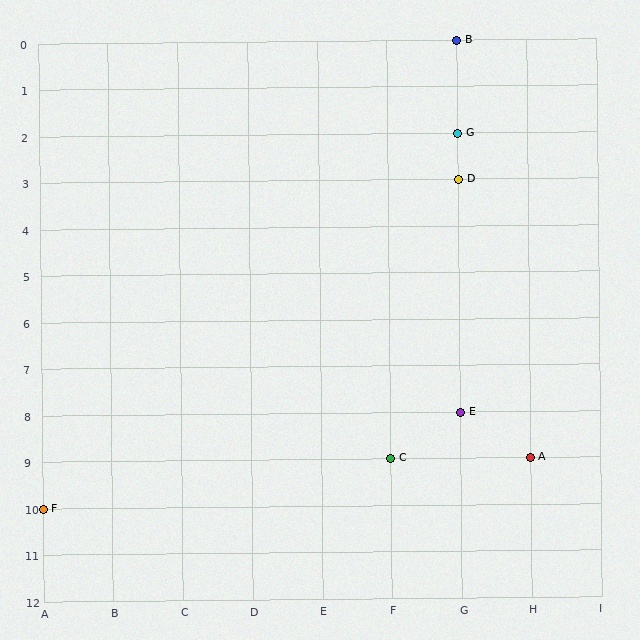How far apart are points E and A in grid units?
Points E and A are 1 column and 1 row apart (about 1.4 grid units diagonally).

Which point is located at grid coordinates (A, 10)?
Point F is at (A, 10).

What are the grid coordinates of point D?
Point D is at grid coordinates (G, 3).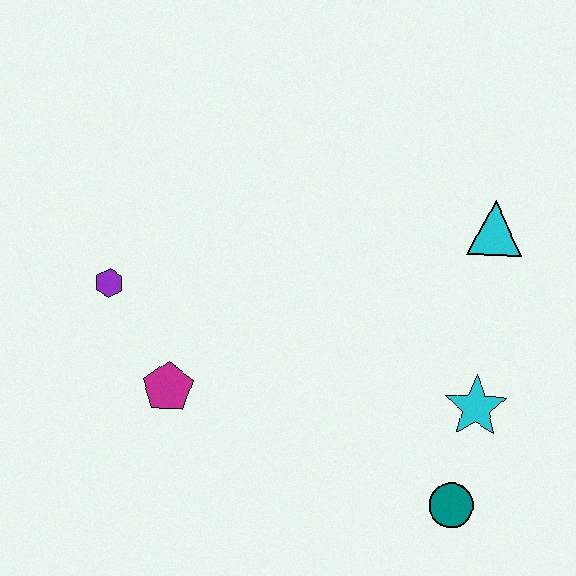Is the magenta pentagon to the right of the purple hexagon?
Yes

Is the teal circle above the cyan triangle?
No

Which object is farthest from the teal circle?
The purple hexagon is farthest from the teal circle.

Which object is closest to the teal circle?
The cyan star is closest to the teal circle.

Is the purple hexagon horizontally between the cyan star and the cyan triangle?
No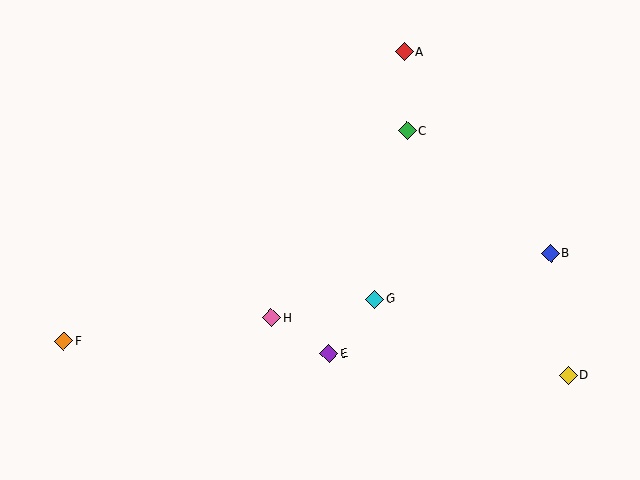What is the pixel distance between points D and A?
The distance between D and A is 363 pixels.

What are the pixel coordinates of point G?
Point G is at (375, 299).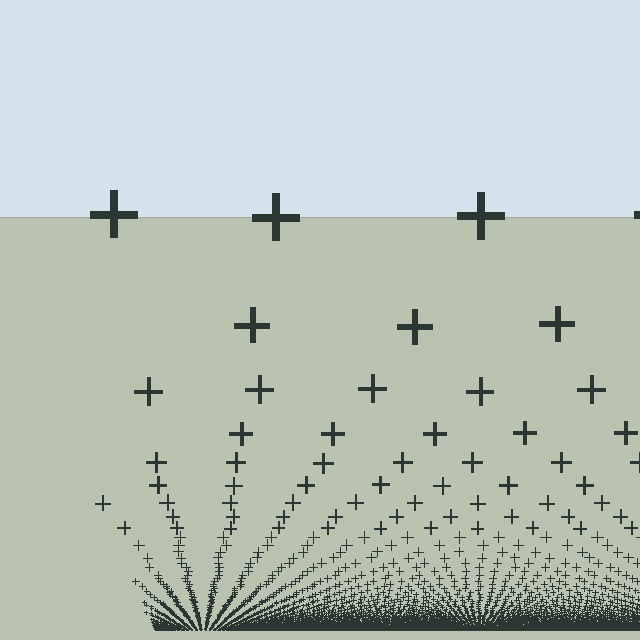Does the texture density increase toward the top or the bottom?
Density increases toward the bottom.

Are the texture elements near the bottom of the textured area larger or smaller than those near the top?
Smaller. The gradient is inverted — elements near the bottom are smaller and denser.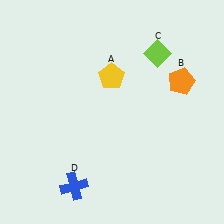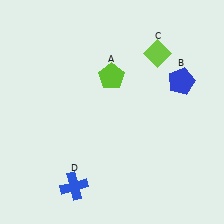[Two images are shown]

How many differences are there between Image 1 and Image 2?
There are 2 differences between the two images.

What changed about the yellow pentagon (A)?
In Image 1, A is yellow. In Image 2, it changed to lime.